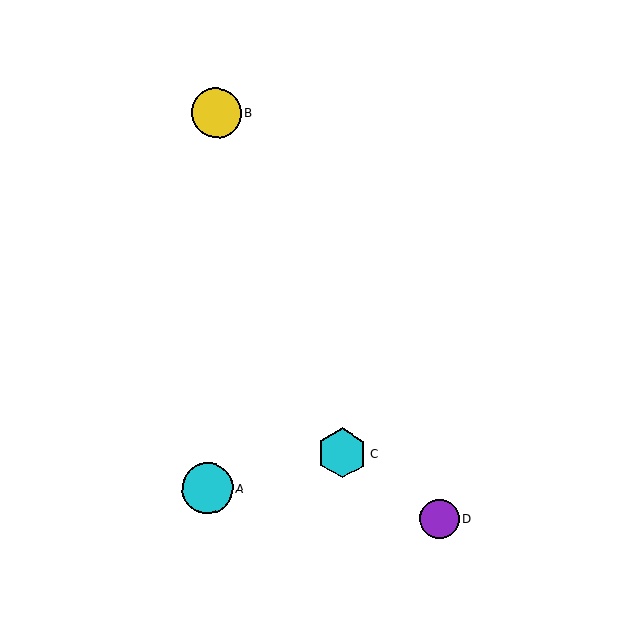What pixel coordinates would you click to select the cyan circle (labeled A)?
Click at (207, 488) to select the cyan circle A.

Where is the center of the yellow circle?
The center of the yellow circle is at (217, 113).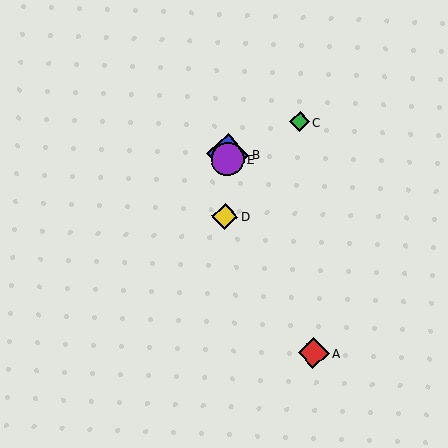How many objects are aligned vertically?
3 objects (B, D, E) are aligned vertically.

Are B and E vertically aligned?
Yes, both are at x≈228.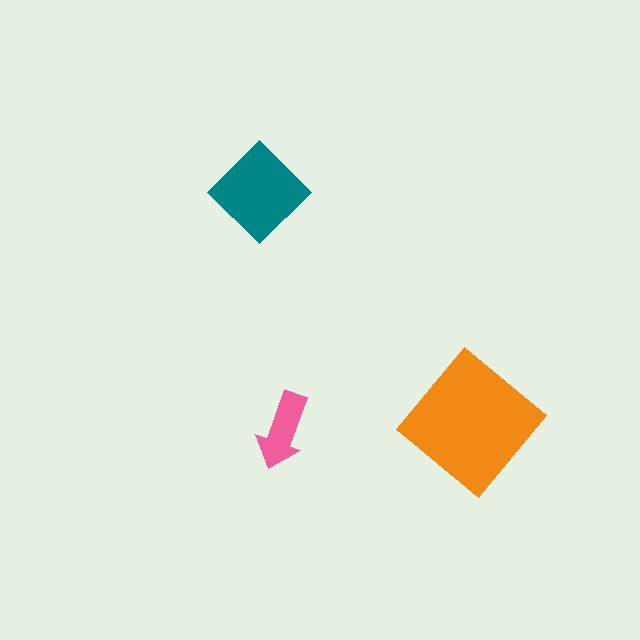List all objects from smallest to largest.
The pink arrow, the teal diamond, the orange diamond.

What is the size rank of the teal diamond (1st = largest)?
2nd.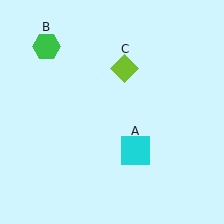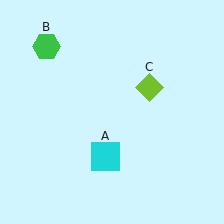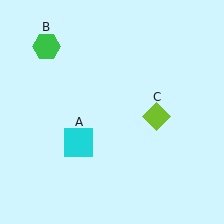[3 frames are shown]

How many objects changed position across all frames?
2 objects changed position: cyan square (object A), lime diamond (object C).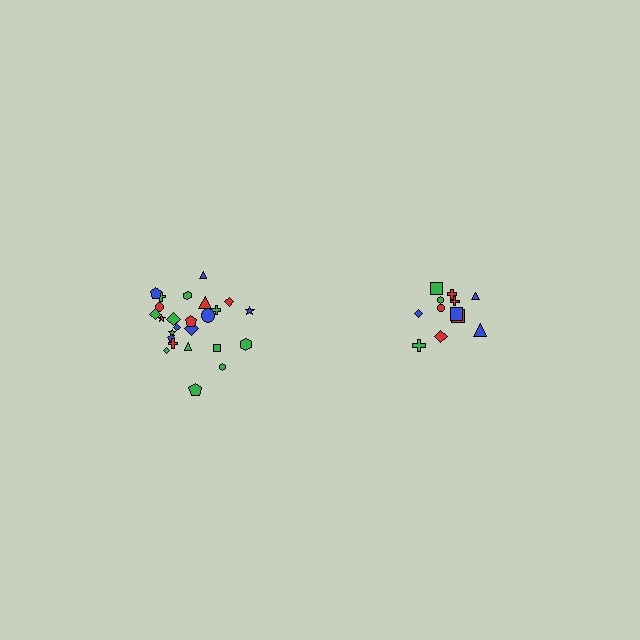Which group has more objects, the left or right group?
The left group.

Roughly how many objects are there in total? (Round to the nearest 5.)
Roughly 35 objects in total.